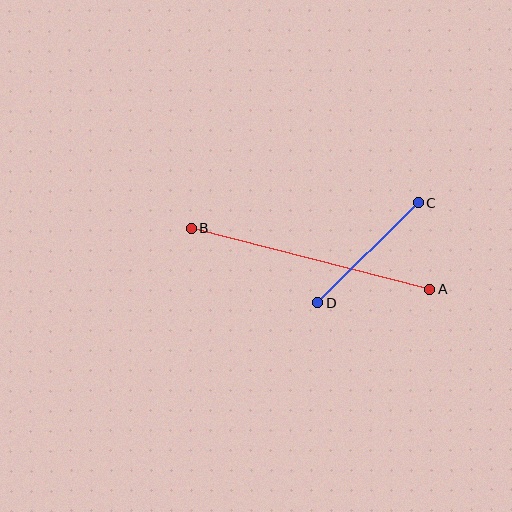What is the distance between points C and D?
The distance is approximately 142 pixels.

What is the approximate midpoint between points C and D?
The midpoint is at approximately (368, 253) pixels.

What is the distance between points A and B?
The distance is approximately 246 pixels.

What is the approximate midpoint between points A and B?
The midpoint is at approximately (310, 259) pixels.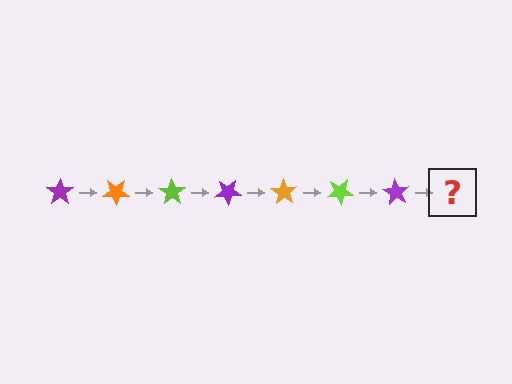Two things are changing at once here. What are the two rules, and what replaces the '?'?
The two rules are that it rotates 35 degrees each step and the color cycles through purple, orange, and lime. The '?' should be an orange star, rotated 245 degrees from the start.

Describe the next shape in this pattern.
It should be an orange star, rotated 245 degrees from the start.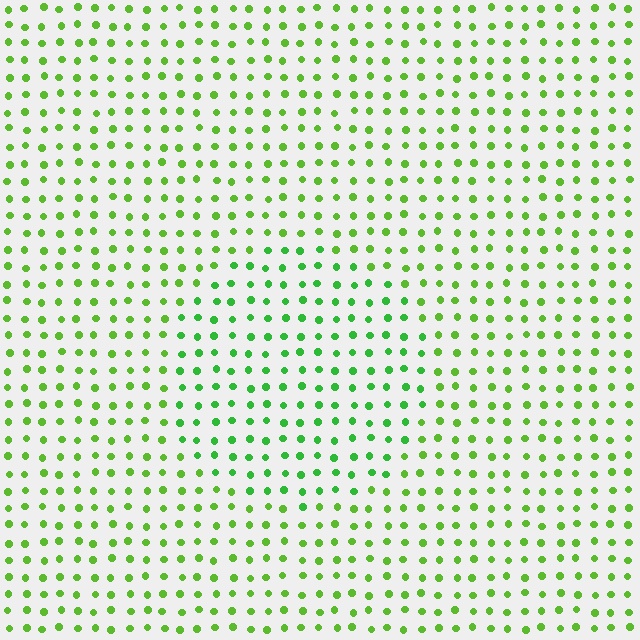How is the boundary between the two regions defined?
The boundary is defined purely by a slight shift in hue (about 23 degrees). Spacing, size, and orientation are identical on both sides.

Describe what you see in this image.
The image is filled with small lime elements in a uniform arrangement. A circle-shaped region is visible where the elements are tinted to a slightly different hue, forming a subtle color boundary.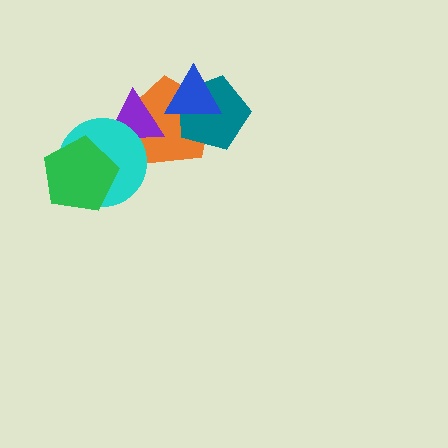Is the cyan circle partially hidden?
Yes, it is partially covered by another shape.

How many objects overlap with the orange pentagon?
4 objects overlap with the orange pentagon.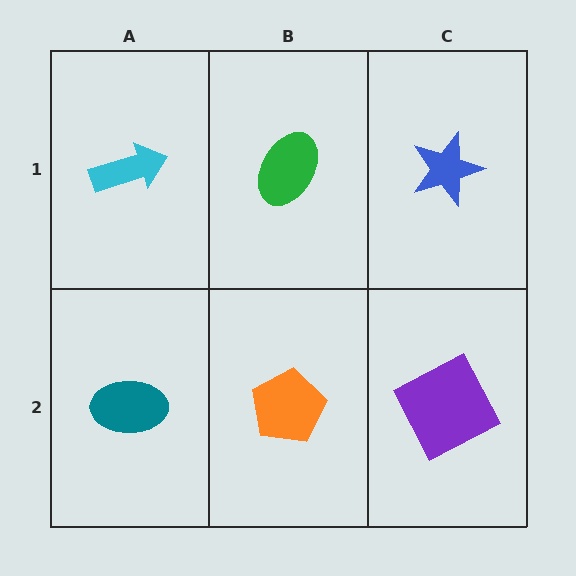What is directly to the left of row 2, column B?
A teal ellipse.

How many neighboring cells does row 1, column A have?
2.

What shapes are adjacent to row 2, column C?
A blue star (row 1, column C), an orange pentagon (row 2, column B).